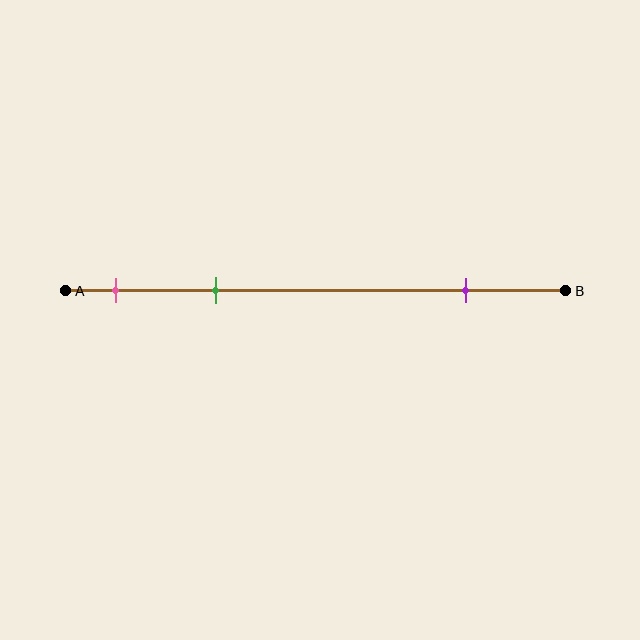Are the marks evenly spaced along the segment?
No, the marks are not evenly spaced.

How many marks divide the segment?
There are 3 marks dividing the segment.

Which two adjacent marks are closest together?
The pink and green marks are the closest adjacent pair.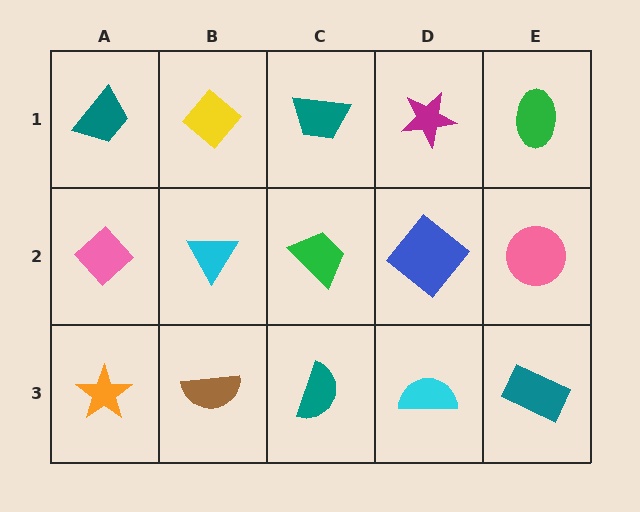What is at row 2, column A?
A pink diamond.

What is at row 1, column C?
A teal trapezoid.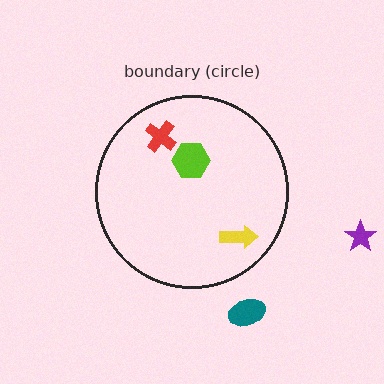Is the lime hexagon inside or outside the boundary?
Inside.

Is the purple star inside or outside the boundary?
Outside.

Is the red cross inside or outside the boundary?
Inside.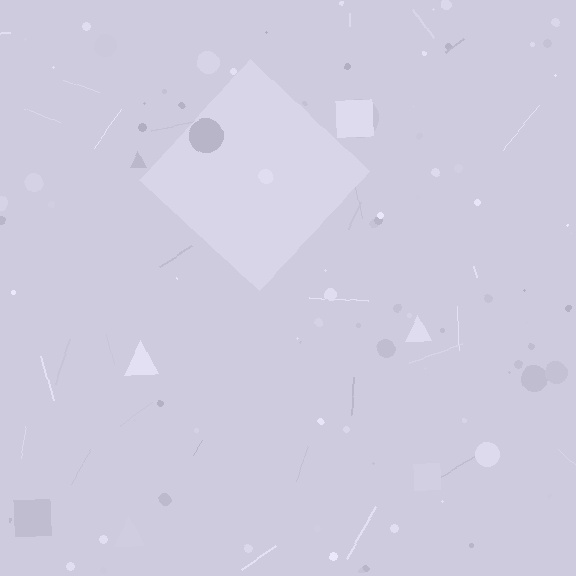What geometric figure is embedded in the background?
A diamond is embedded in the background.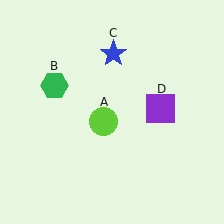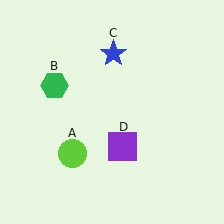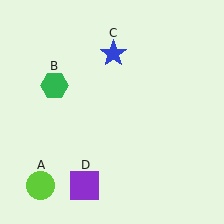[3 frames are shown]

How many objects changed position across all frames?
2 objects changed position: lime circle (object A), purple square (object D).